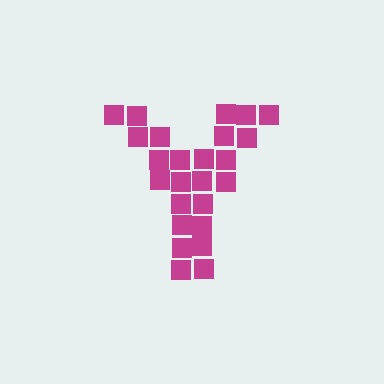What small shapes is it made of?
It is made of small squares.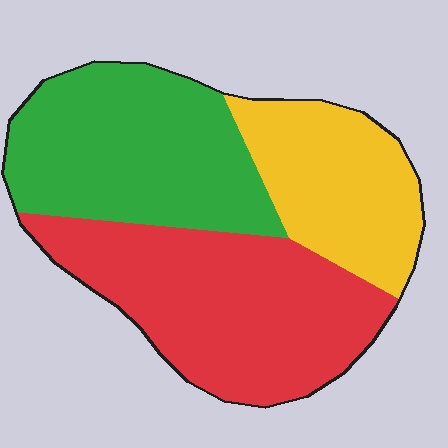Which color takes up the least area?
Yellow, at roughly 25%.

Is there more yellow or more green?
Green.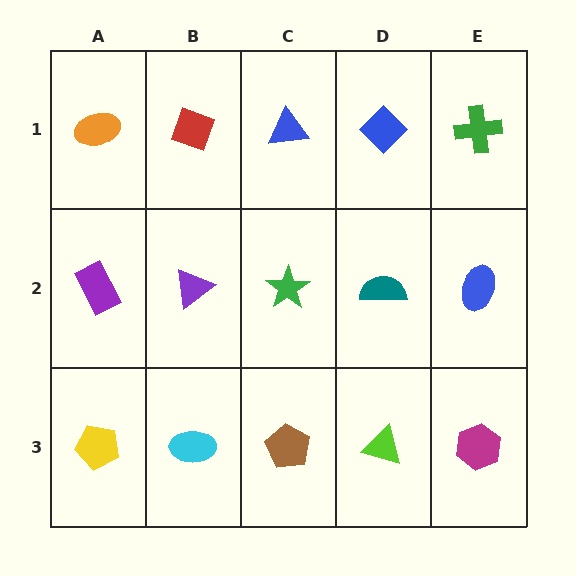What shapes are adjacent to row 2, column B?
A red diamond (row 1, column B), a cyan ellipse (row 3, column B), a purple rectangle (row 2, column A), a green star (row 2, column C).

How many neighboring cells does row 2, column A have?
3.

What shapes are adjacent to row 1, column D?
A teal semicircle (row 2, column D), a blue triangle (row 1, column C), a green cross (row 1, column E).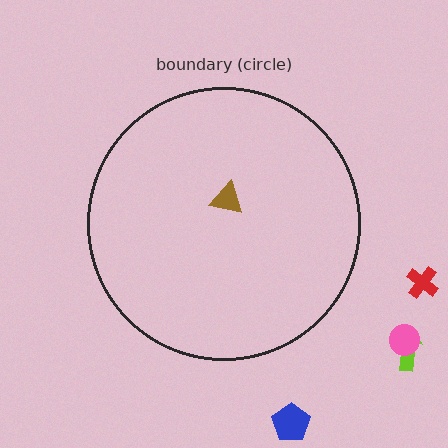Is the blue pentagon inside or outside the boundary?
Outside.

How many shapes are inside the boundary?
1 inside, 4 outside.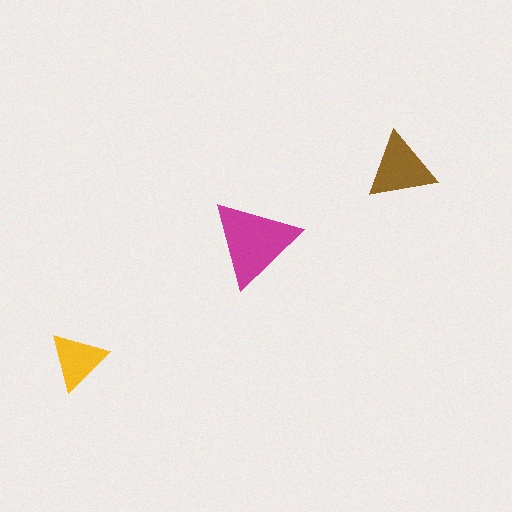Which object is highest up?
The brown triangle is topmost.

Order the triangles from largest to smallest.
the magenta one, the brown one, the yellow one.